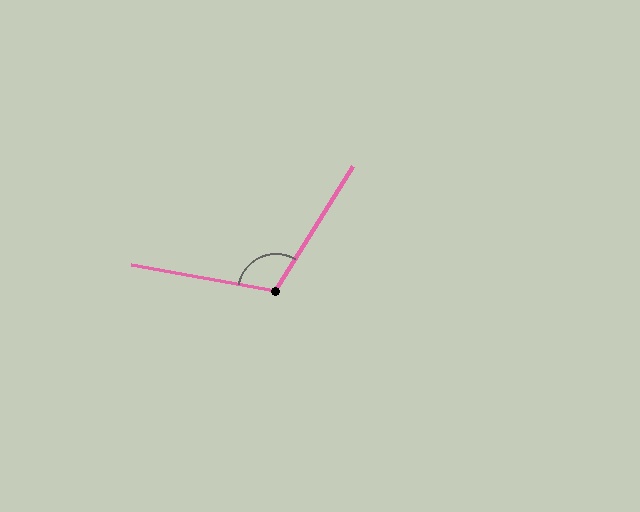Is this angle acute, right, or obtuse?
It is obtuse.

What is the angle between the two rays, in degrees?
Approximately 111 degrees.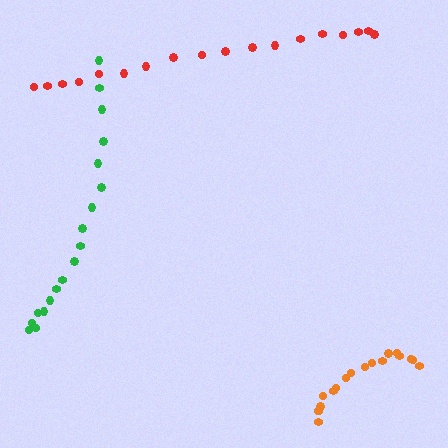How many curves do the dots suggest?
There are 3 distinct paths.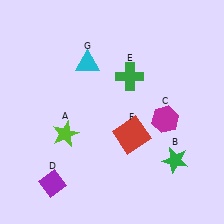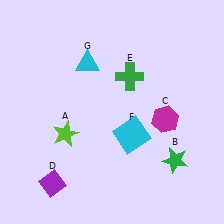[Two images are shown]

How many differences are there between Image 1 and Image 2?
There is 1 difference between the two images.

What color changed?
The square (F) changed from red in Image 1 to cyan in Image 2.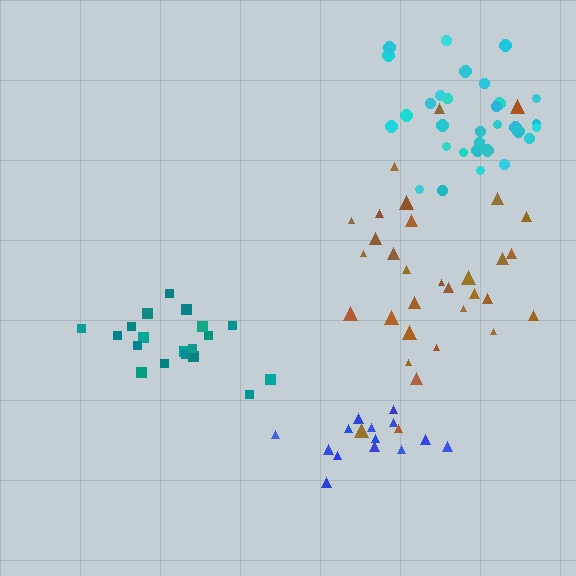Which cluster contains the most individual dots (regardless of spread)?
Brown (32).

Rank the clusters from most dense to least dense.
teal, cyan, blue, brown.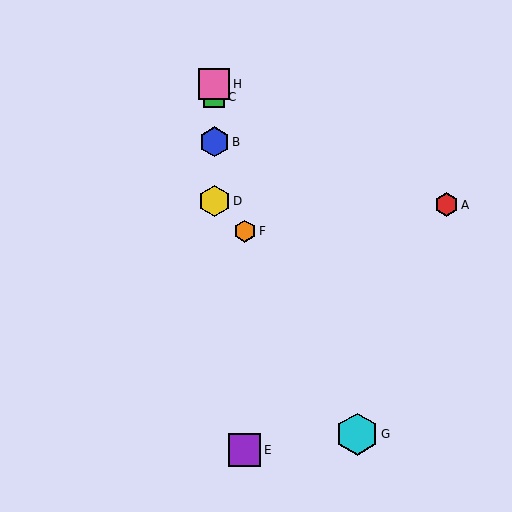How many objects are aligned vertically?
4 objects (B, C, D, H) are aligned vertically.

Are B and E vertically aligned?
No, B is at x≈214 and E is at x≈244.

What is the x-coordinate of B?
Object B is at x≈214.